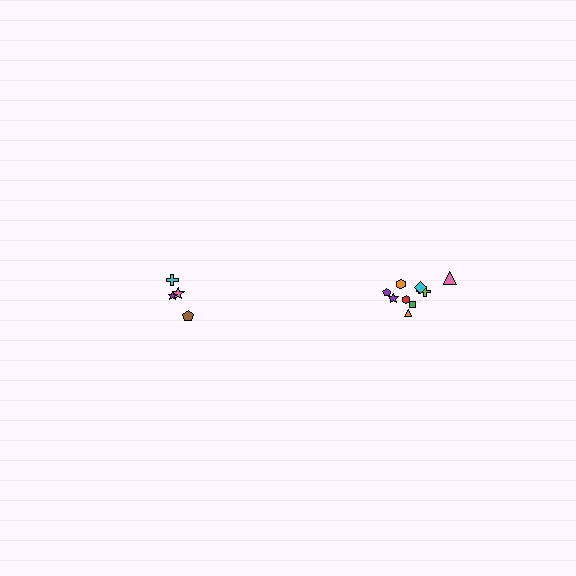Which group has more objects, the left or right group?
The right group.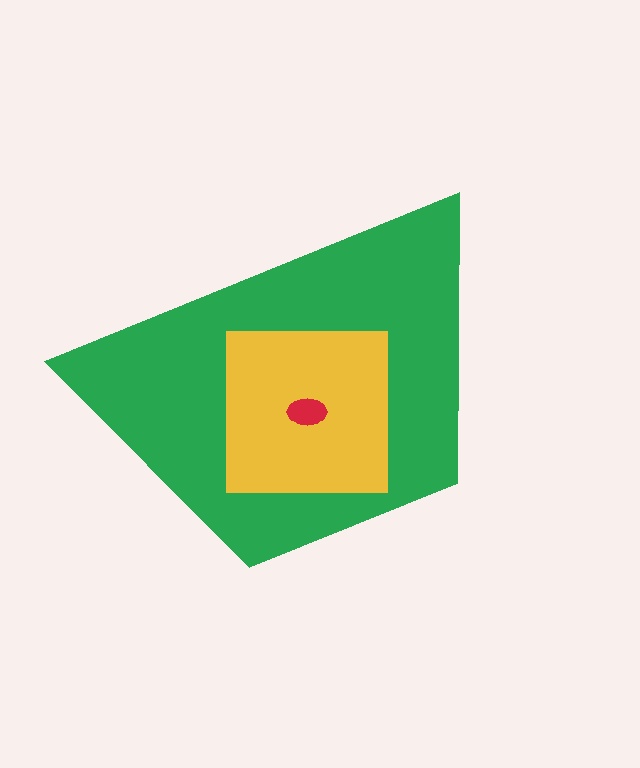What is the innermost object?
The red ellipse.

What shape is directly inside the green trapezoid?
The yellow square.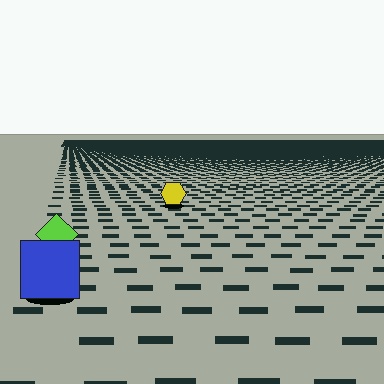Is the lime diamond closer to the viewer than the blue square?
No. The blue square is closer — you can tell from the texture gradient: the ground texture is coarser near it.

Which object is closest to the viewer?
The blue square is closest. The texture marks near it are larger and more spread out.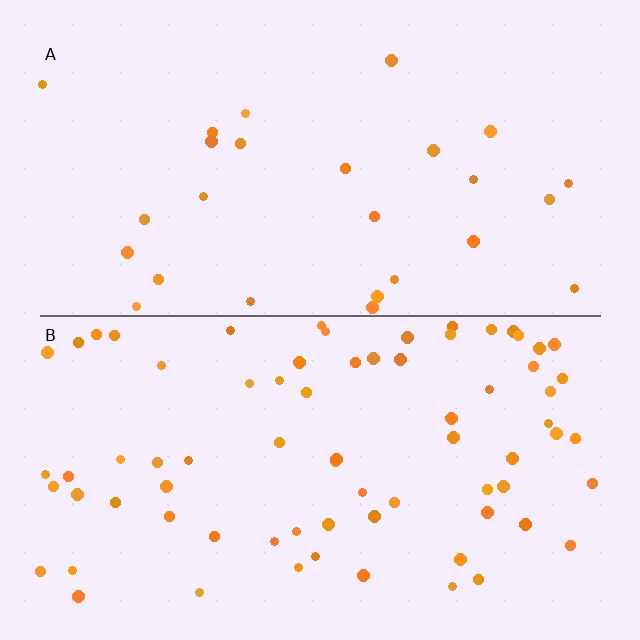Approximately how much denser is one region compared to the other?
Approximately 2.8× — region B over region A.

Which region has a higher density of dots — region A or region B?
B (the bottom).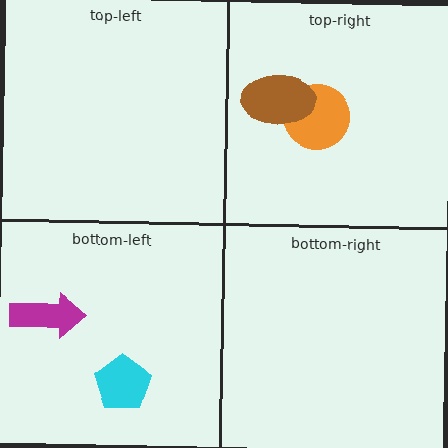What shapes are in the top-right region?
The orange circle, the brown ellipse.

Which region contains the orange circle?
The top-right region.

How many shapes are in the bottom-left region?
2.